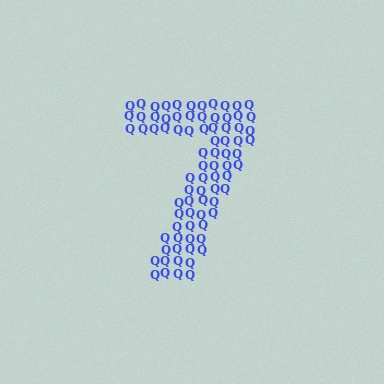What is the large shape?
The large shape is the digit 7.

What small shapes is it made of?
It is made of small letter Q's.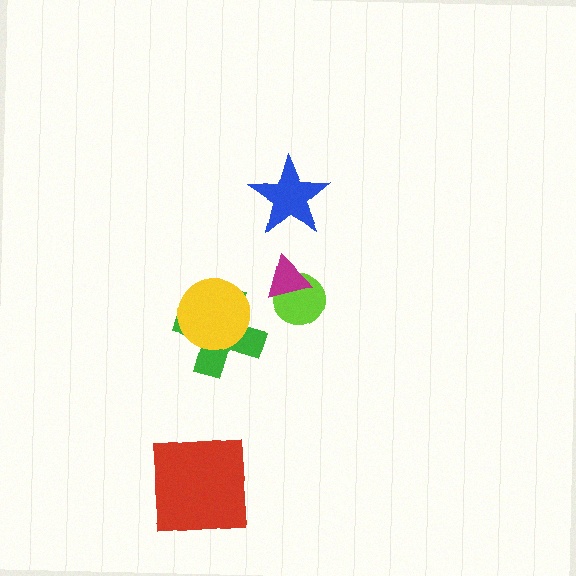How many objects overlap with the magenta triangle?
1 object overlaps with the magenta triangle.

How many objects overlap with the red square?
0 objects overlap with the red square.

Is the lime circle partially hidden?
Yes, it is partially covered by another shape.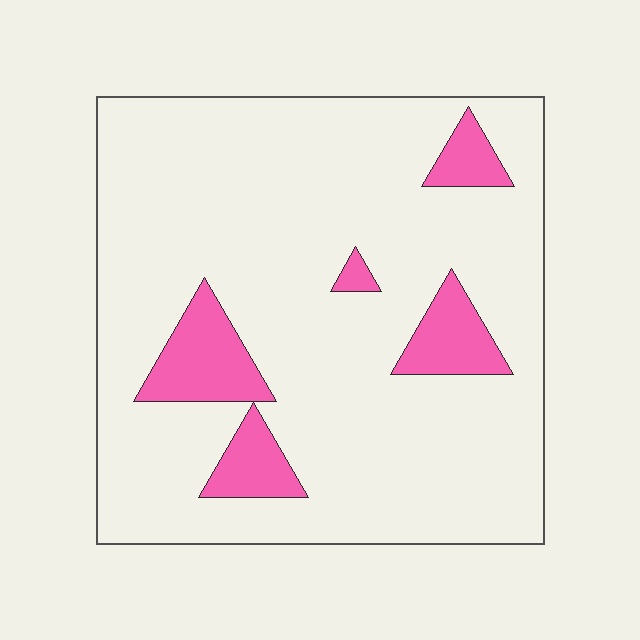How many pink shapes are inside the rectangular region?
5.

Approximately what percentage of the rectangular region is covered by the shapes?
Approximately 15%.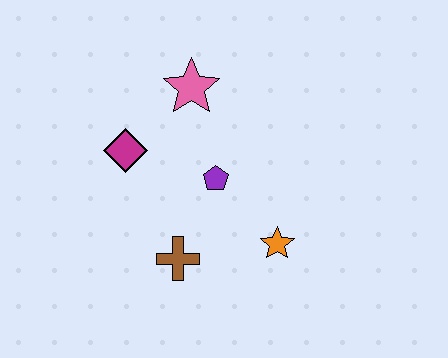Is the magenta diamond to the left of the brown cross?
Yes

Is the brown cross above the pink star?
No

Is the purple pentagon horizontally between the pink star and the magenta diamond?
No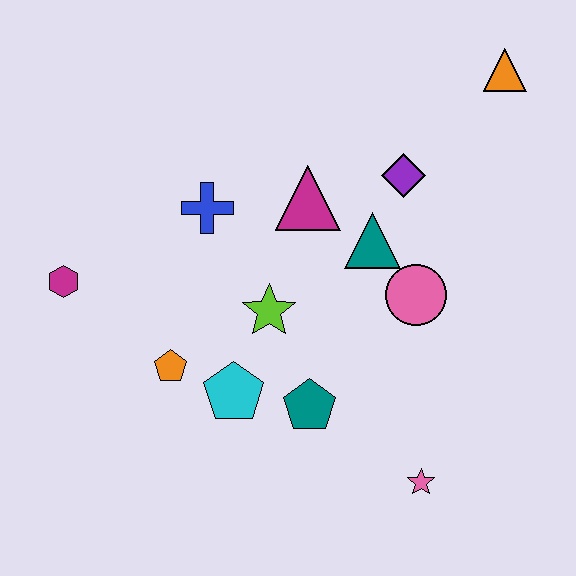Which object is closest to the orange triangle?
The purple diamond is closest to the orange triangle.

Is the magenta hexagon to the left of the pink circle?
Yes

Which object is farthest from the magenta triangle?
The pink star is farthest from the magenta triangle.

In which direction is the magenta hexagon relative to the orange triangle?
The magenta hexagon is to the left of the orange triangle.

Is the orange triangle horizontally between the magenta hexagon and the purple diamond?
No